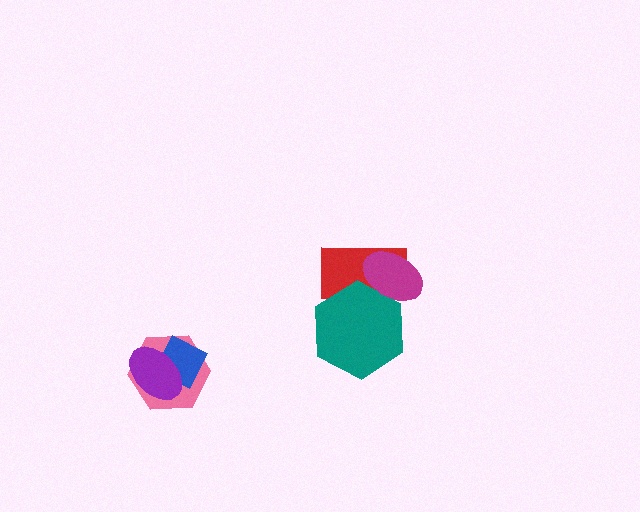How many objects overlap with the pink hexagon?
2 objects overlap with the pink hexagon.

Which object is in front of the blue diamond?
The purple ellipse is in front of the blue diamond.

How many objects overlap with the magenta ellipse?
2 objects overlap with the magenta ellipse.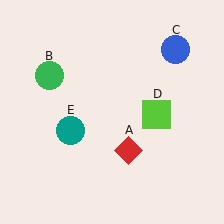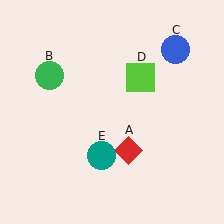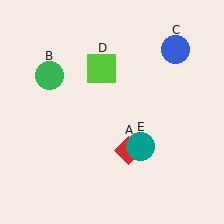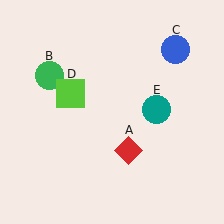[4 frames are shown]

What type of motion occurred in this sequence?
The lime square (object D), teal circle (object E) rotated counterclockwise around the center of the scene.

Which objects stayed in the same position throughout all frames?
Red diamond (object A) and green circle (object B) and blue circle (object C) remained stationary.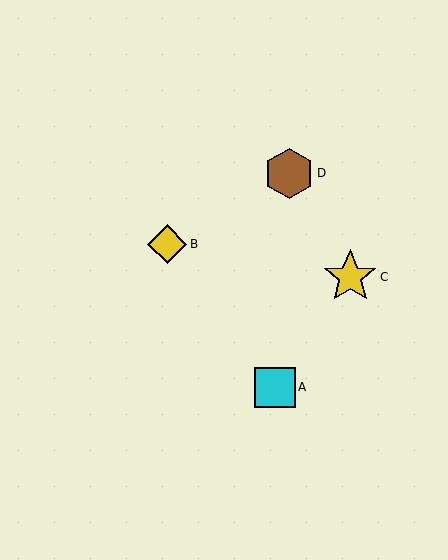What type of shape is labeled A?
Shape A is a cyan square.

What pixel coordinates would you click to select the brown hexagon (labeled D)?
Click at (289, 173) to select the brown hexagon D.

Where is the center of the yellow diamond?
The center of the yellow diamond is at (167, 244).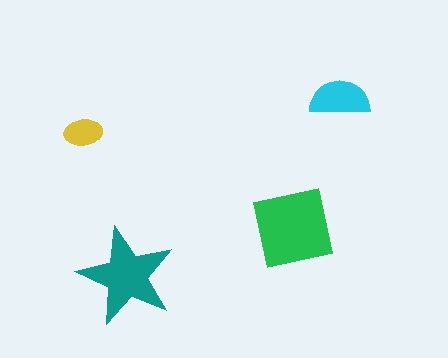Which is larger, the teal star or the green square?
The green square.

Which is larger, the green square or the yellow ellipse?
The green square.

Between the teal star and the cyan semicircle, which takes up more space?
The teal star.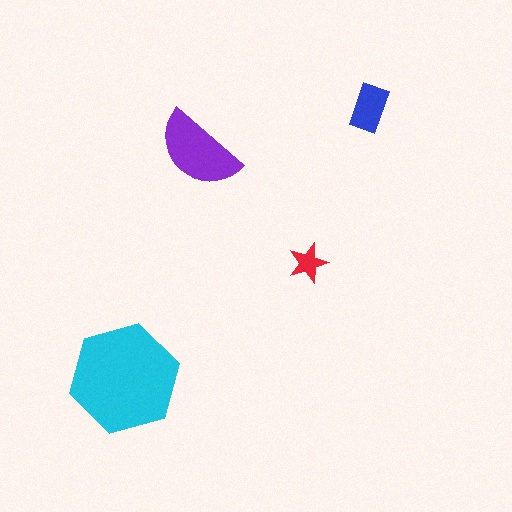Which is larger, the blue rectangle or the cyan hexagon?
The cyan hexagon.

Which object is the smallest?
The red star.